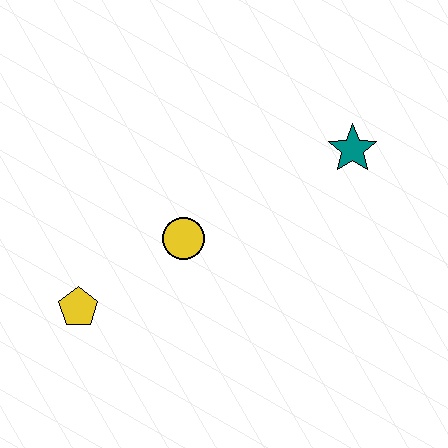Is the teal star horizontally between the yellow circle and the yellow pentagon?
No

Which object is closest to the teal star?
The yellow circle is closest to the teal star.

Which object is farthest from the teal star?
The yellow pentagon is farthest from the teal star.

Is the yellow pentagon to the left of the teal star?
Yes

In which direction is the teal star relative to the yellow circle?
The teal star is to the right of the yellow circle.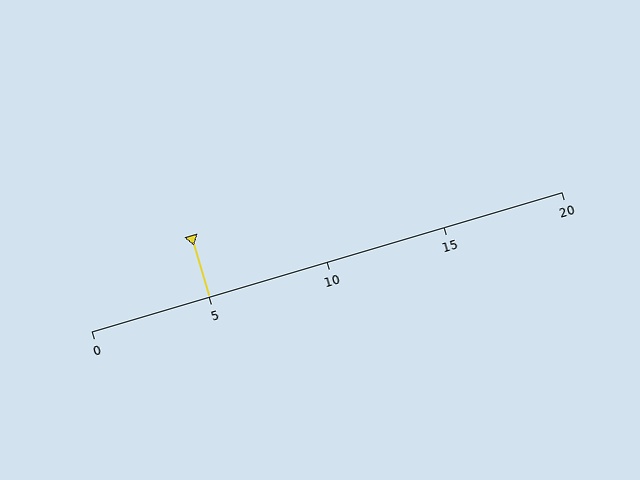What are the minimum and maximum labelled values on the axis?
The axis runs from 0 to 20.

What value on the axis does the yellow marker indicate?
The marker indicates approximately 5.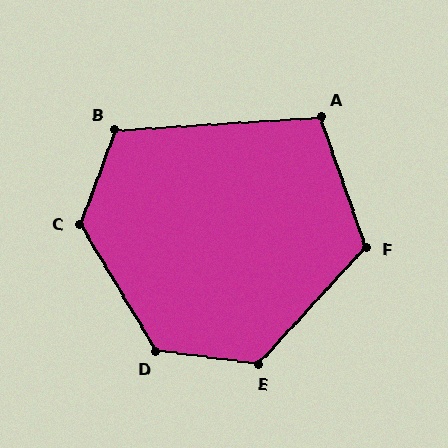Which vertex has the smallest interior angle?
A, at approximately 106 degrees.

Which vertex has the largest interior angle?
C, at approximately 129 degrees.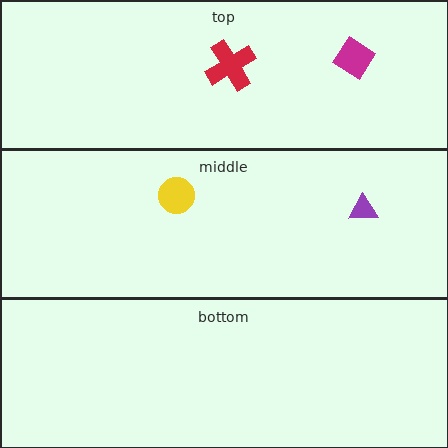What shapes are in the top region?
The magenta diamond, the red cross.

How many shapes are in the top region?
2.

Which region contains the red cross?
The top region.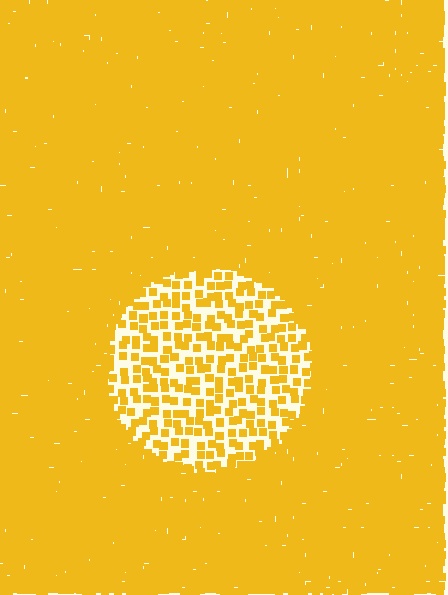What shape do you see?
I see a circle.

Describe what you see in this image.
The image contains small yellow elements arranged at two different densities. A circle-shaped region is visible where the elements are less densely packed than the surrounding area.